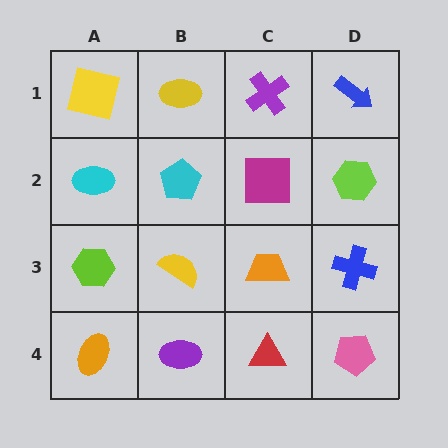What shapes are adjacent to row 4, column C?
An orange trapezoid (row 3, column C), a purple ellipse (row 4, column B), a pink pentagon (row 4, column D).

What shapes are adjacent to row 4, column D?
A blue cross (row 3, column D), a red triangle (row 4, column C).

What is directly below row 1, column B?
A cyan pentagon.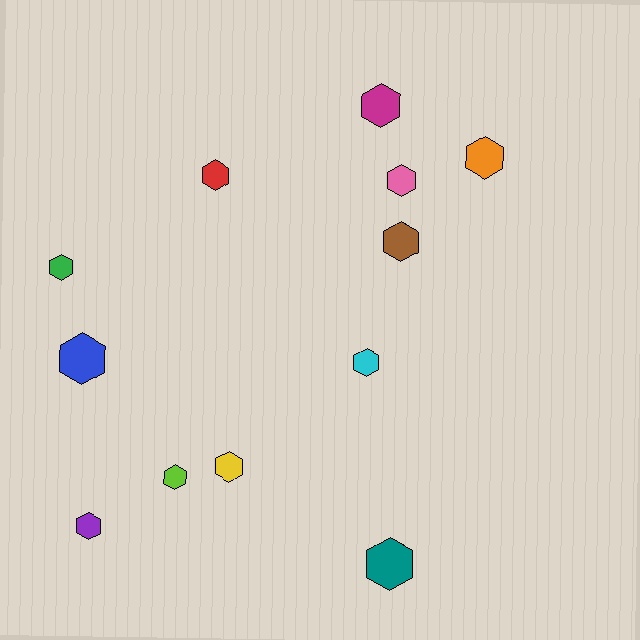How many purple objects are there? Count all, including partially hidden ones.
There is 1 purple object.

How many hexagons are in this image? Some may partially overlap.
There are 12 hexagons.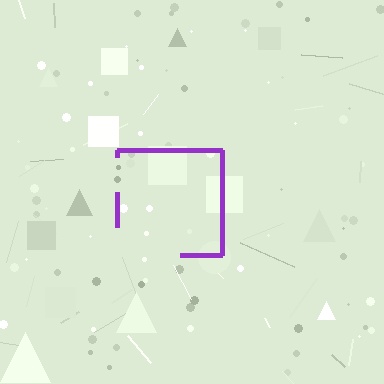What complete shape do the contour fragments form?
The contour fragments form a square.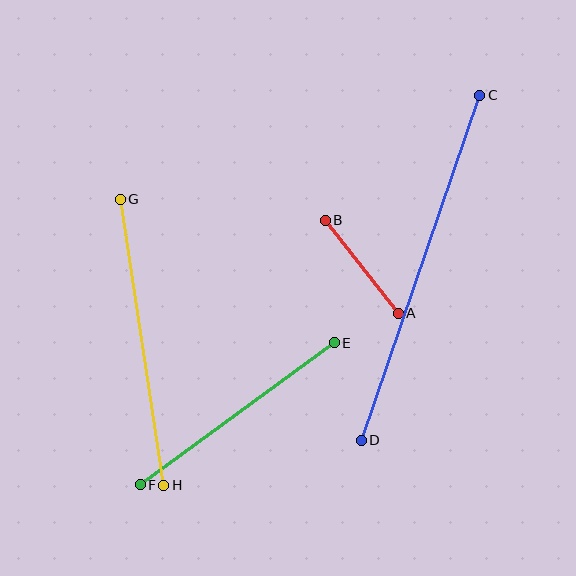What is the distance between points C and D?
The distance is approximately 365 pixels.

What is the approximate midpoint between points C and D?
The midpoint is at approximately (421, 268) pixels.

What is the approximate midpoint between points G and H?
The midpoint is at approximately (142, 342) pixels.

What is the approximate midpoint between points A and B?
The midpoint is at approximately (362, 267) pixels.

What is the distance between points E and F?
The distance is approximately 240 pixels.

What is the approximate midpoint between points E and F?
The midpoint is at approximately (237, 414) pixels.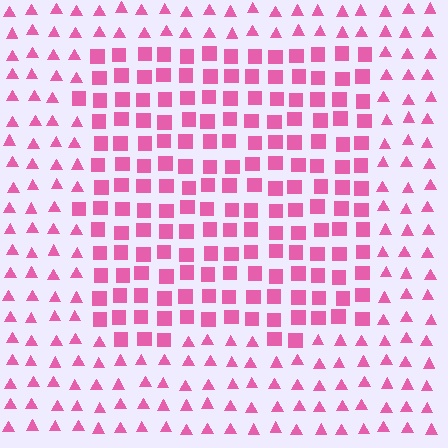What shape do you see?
I see a rectangle.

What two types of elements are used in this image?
The image uses squares inside the rectangle region and triangles outside it.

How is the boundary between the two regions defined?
The boundary is defined by a change in element shape: squares inside vs. triangles outside. All elements share the same color and spacing.